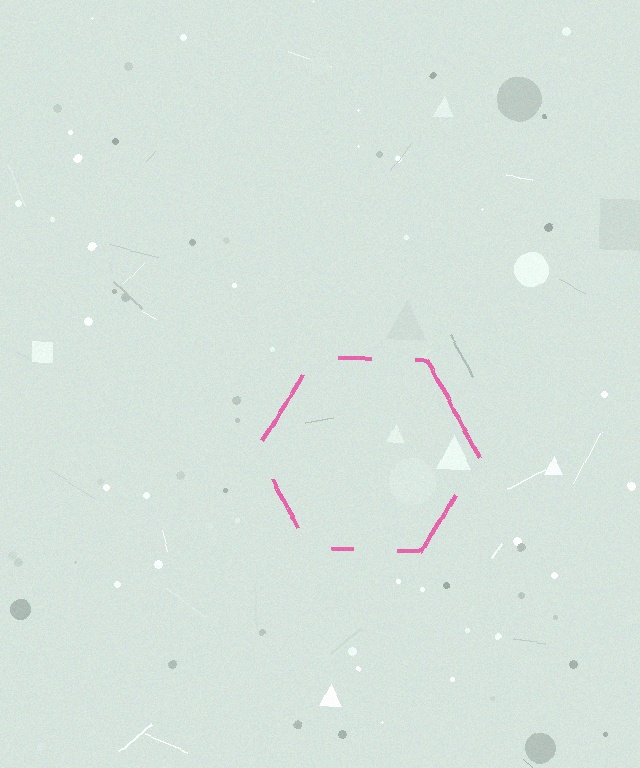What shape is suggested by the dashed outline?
The dashed outline suggests a hexagon.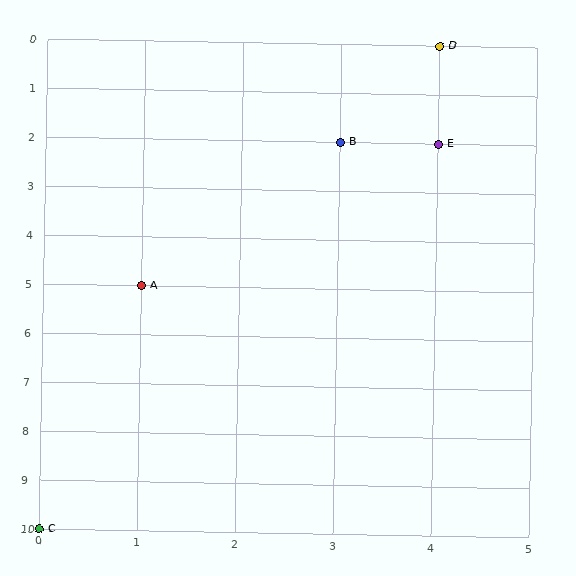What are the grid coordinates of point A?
Point A is at grid coordinates (1, 5).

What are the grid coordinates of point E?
Point E is at grid coordinates (4, 2).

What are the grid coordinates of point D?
Point D is at grid coordinates (4, 0).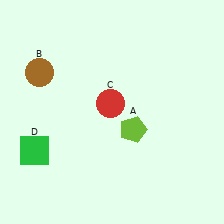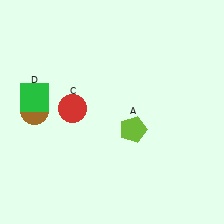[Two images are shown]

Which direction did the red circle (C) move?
The red circle (C) moved left.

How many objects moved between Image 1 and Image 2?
3 objects moved between the two images.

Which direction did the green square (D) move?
The green square (D) moved up.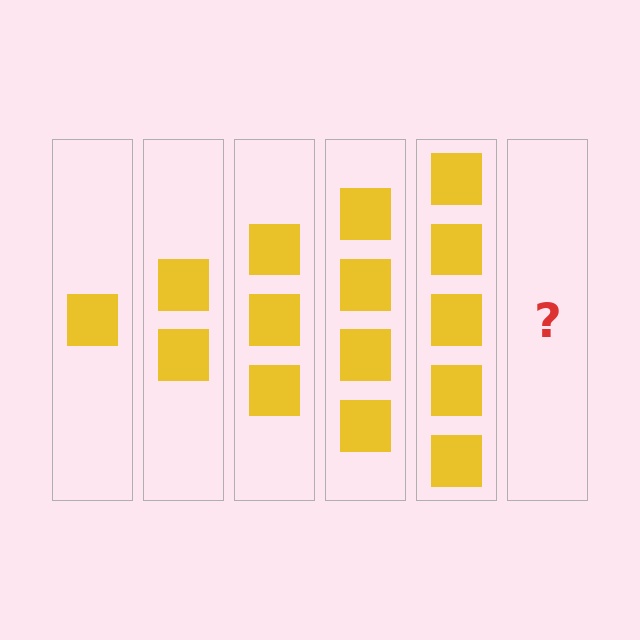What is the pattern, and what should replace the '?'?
The pattern is that each step adds one more square. The '?' should be 6 squares.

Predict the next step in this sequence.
The next step is 6 squares.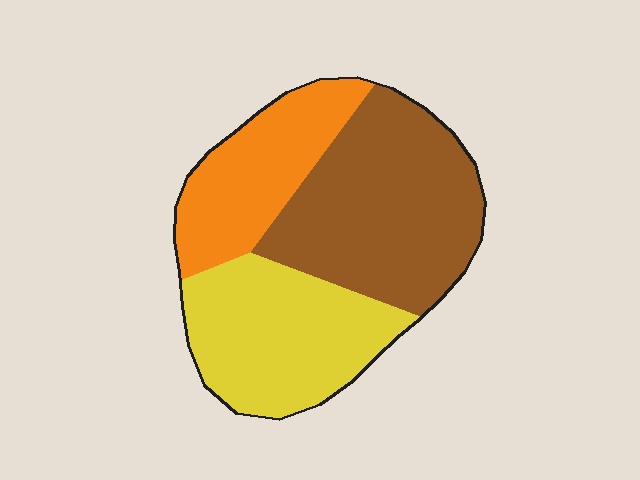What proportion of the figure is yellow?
Yellow covers around 35% of the figure.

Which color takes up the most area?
Brown, at roughly 45%.